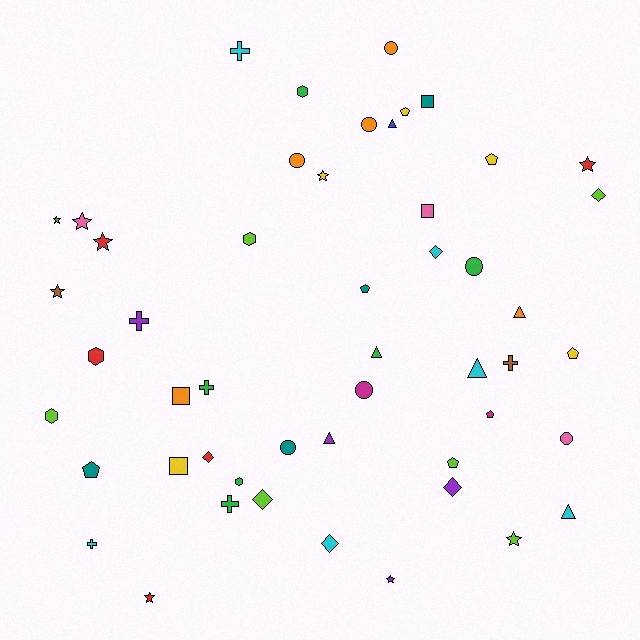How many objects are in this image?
There are 50 objects.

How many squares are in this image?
There are 4 squares.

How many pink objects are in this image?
There are 3 pink objects.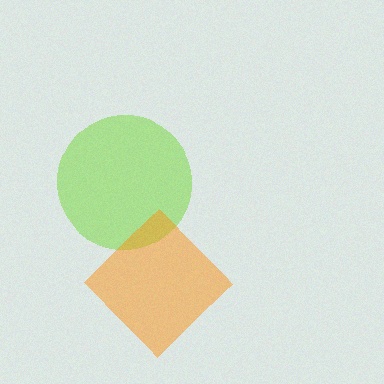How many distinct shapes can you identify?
There are 2 distinct shapes: a lime circle, an orange diamond.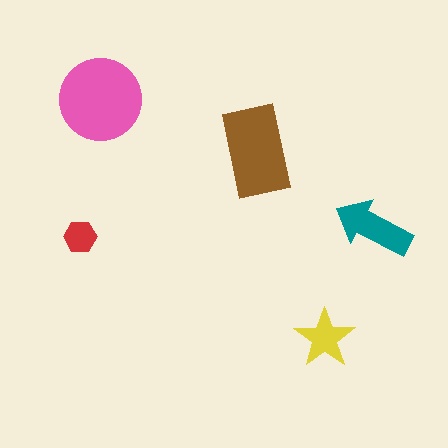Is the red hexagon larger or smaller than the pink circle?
Smaller.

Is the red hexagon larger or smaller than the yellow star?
Smaller.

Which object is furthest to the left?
The red hexagon is leftmost.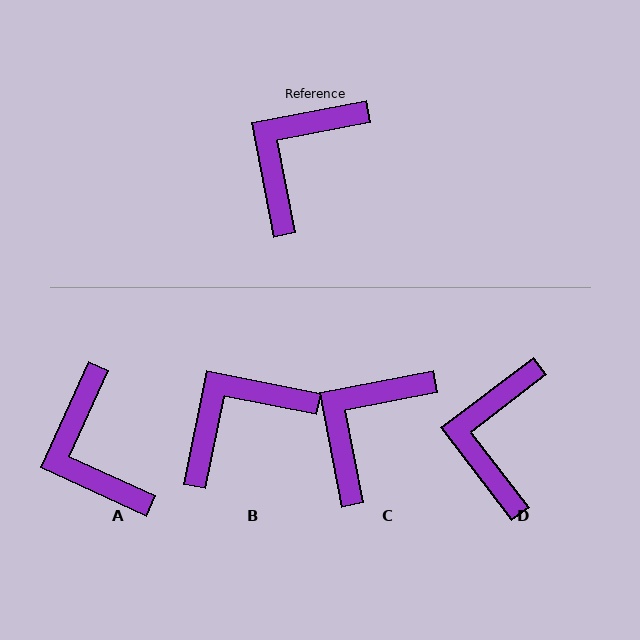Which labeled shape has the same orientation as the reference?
C.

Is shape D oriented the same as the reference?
No, it is off by about 26 degrees.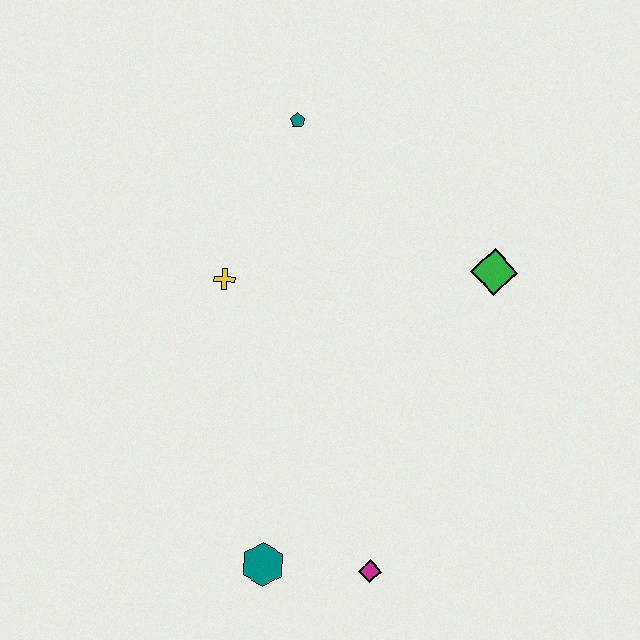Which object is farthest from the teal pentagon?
The magenta diamond is farthest from the teal pentagon.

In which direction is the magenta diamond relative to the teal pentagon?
The magenta diamond is below the teal pentagon.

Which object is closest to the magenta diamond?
The teal hexagon is closest to the magenta diamond.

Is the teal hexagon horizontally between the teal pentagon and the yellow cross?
Yes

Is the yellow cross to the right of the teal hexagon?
No